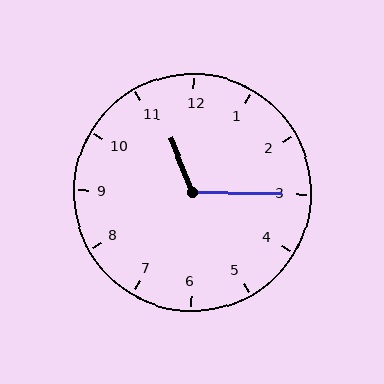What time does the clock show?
11:15.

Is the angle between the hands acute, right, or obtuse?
It is obtuse.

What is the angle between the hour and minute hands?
Approximately 112 degrees.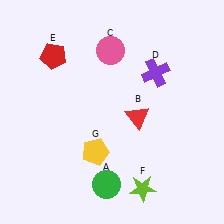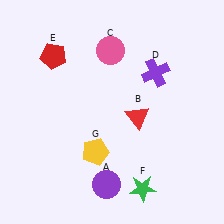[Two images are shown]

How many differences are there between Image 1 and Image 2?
There are 2 differences between the two images.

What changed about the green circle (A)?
In Image 1, A is green. In Image 2, it changed to purple.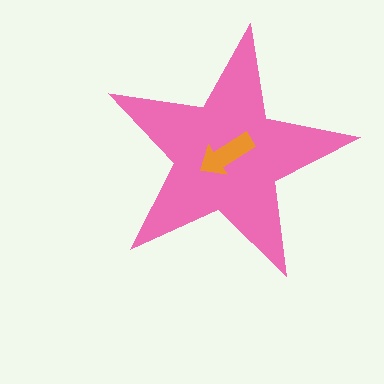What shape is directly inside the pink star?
The orange arrow.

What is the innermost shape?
The orange arrow.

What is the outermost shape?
The pink star.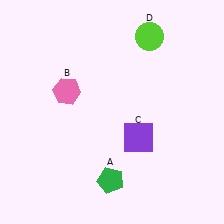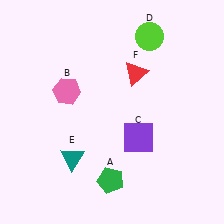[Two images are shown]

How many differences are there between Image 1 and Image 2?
There are 2 differences between the two images.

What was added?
A teal triangle (E), a red triangle (F) were added in Image 2.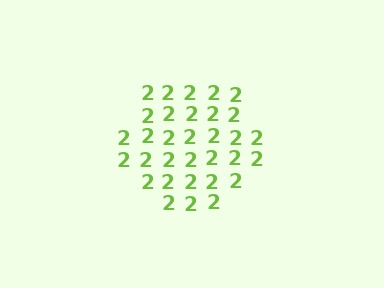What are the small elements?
The small elements are digit 2's.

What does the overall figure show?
The overall figure shows a hexagon.